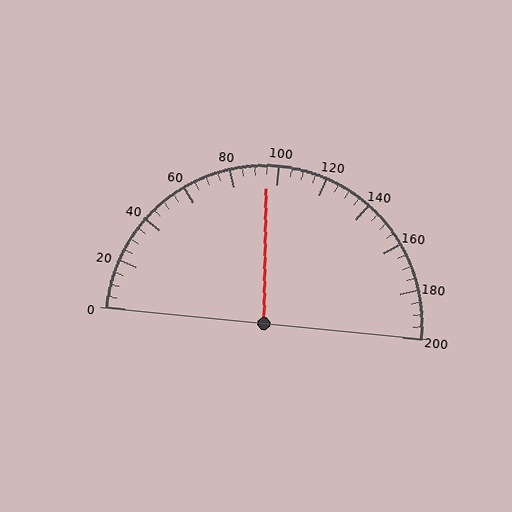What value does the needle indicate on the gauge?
The needle indicates approximately 95.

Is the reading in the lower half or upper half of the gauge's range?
The reading is in the lower half of the range (0 to 200).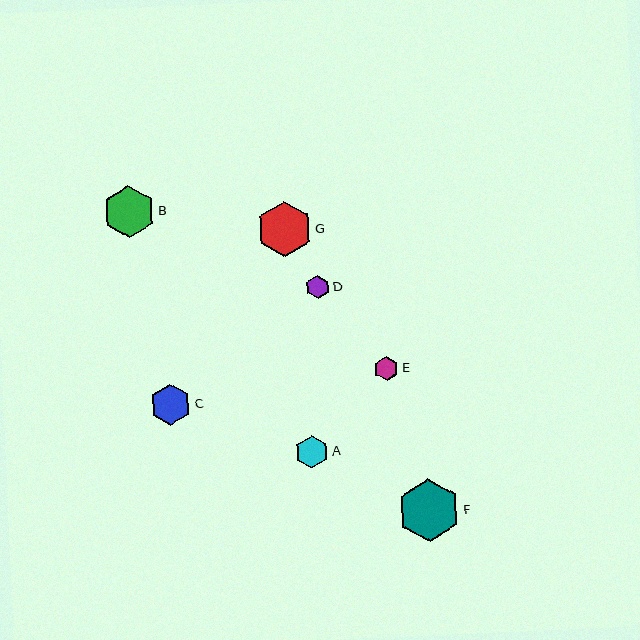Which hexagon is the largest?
Hexagon F is the largest with a size of approximately 62 pixels.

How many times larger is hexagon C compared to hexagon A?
Hexagon C is approximately 1.3 times the size of hexagon A.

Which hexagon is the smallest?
Hexagon D is the smallest with a size of approximately 24 pixels.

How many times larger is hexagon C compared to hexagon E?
Hexagon C is approximately 1.7 times the size of hexagon E.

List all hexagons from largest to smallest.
From largest to smallest: F, G, B, C, A, E, D.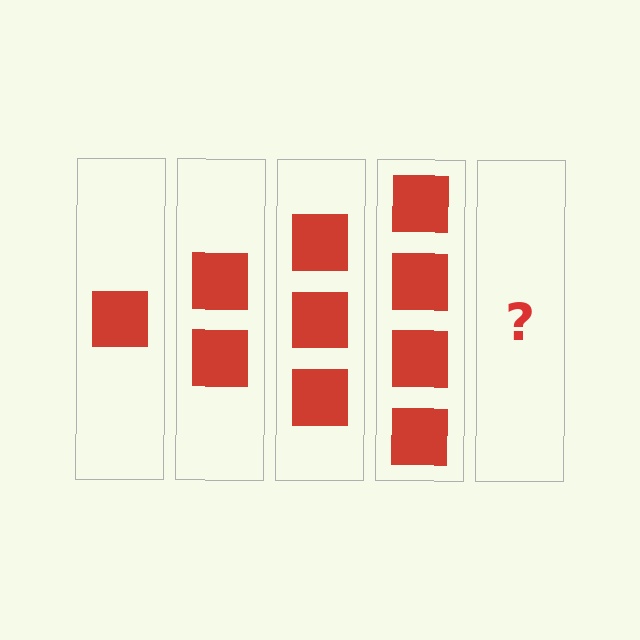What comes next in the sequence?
The next element should be 5 squares.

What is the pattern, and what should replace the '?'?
The pattern is that each step adds one more square. The '?' should be 5 squares.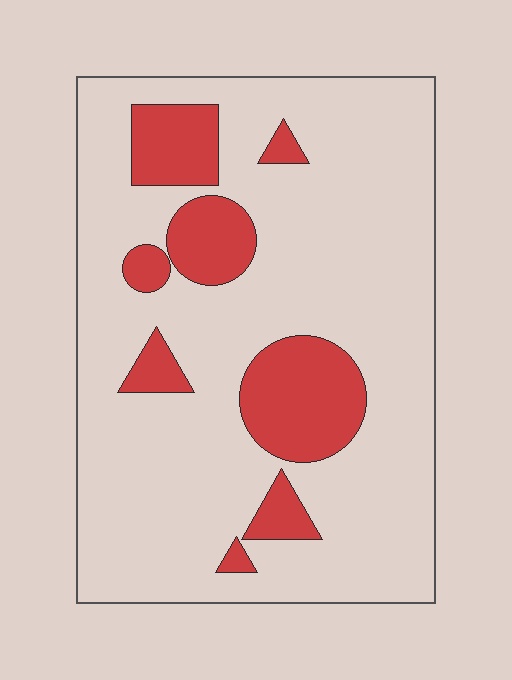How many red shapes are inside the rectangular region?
8.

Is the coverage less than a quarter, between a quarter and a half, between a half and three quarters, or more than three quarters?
Less than a quarter.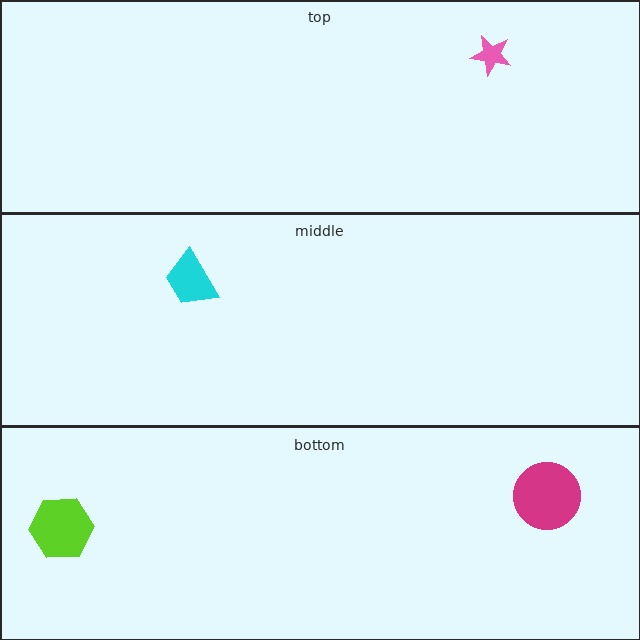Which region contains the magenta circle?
The bottom region.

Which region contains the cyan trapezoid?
The middle region.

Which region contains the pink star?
The top region.